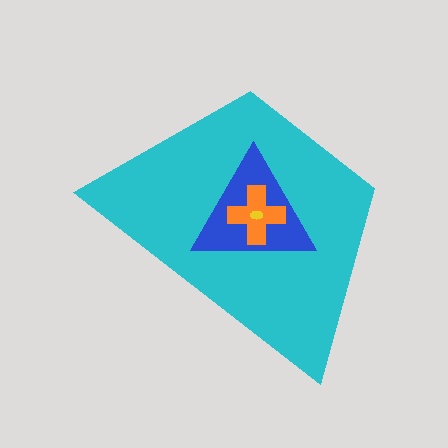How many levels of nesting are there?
4.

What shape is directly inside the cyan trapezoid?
The blue triangle.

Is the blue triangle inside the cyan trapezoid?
Yes.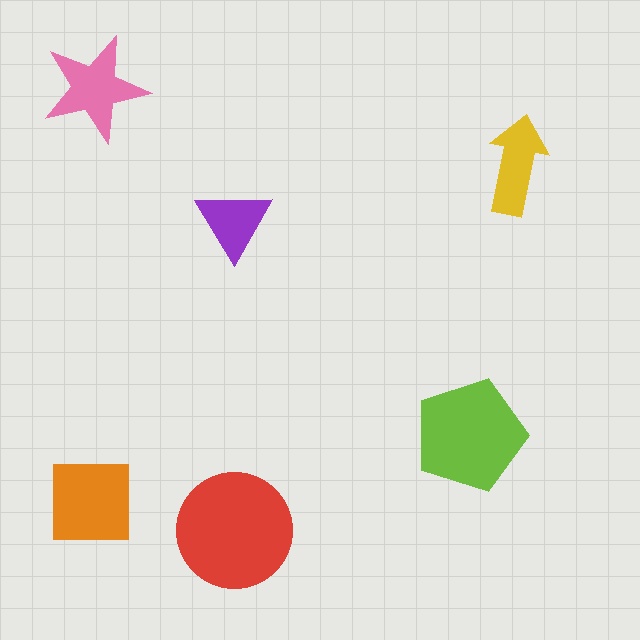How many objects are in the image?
There are 6 objects in the image.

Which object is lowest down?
The red circle is bottommost.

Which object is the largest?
The red circle.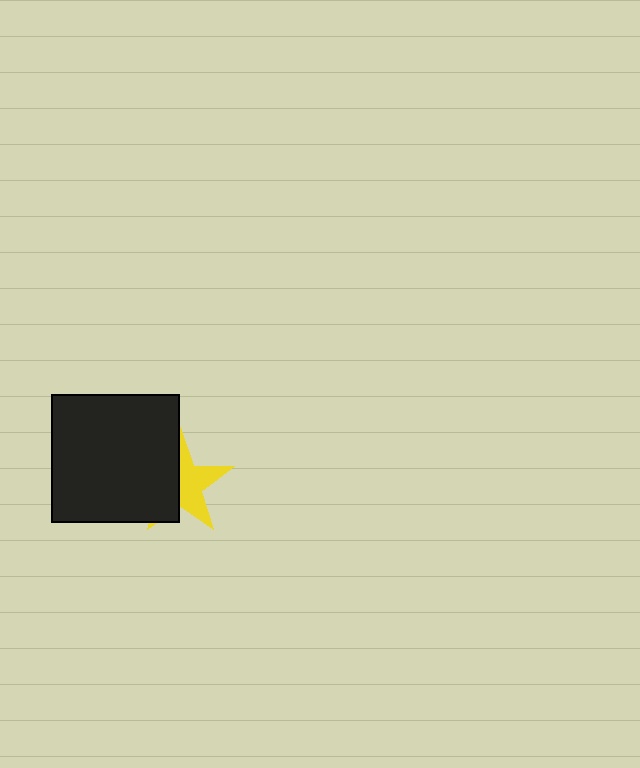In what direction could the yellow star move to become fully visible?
The yellow star could move right. That would shift it out from behind the black square entirely.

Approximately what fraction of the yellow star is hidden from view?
Roughly 48% of the yellow star is hidden behind the black square.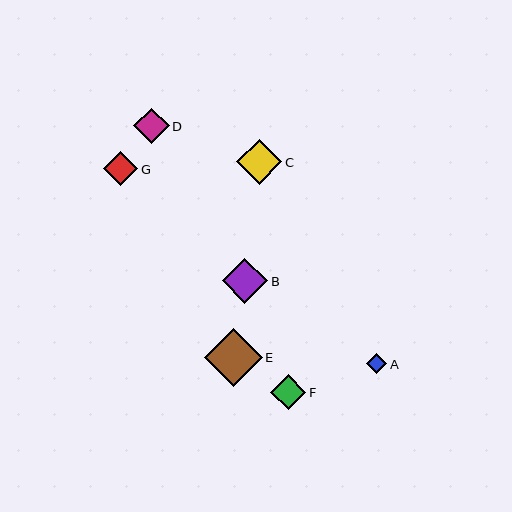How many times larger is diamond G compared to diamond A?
Diamond G is approximately 1.8 times the size of diamond A.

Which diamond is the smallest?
Diamond A is the smallest with a size of approximately 20 pixels.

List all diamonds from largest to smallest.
From largest to smallest: E, B, C, D, F, G, A.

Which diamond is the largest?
Diamond E is the largest with a size of approximately 57 pixels.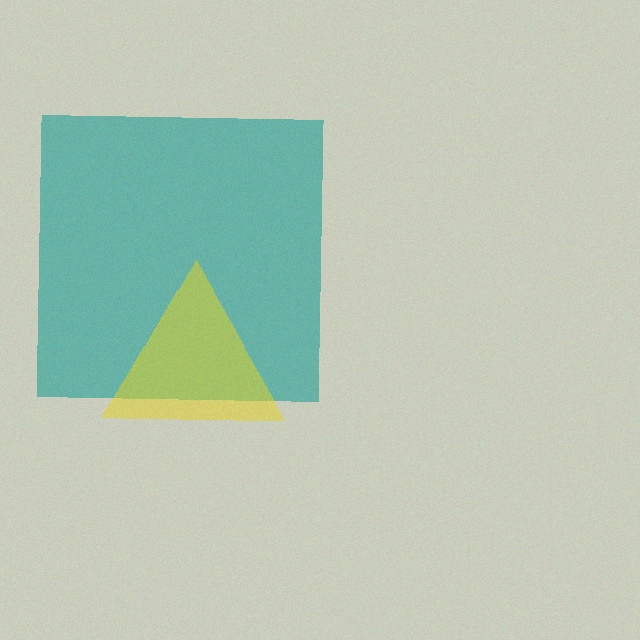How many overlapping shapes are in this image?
There are 2 overlapping shapes in the image.